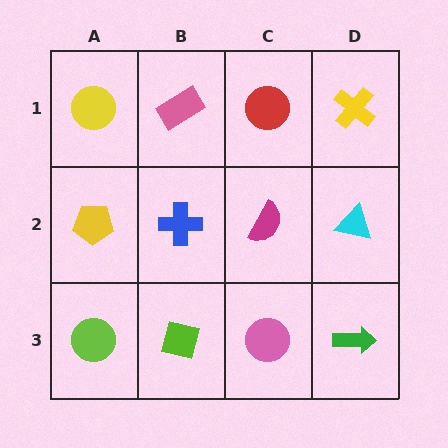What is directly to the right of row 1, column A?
A pink rectangle.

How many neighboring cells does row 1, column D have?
2.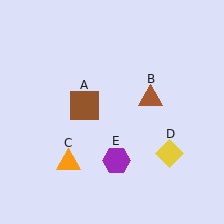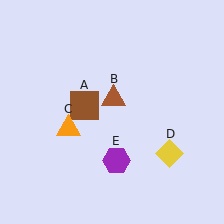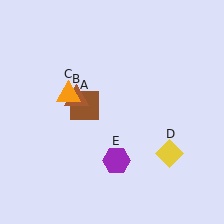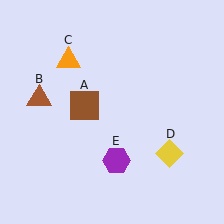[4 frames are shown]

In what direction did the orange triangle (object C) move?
The orange triangle (object C) moved up.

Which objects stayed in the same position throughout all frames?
Brown square (object A) and yellow diamond (object D) and purple hexagon (object E) remained stationary.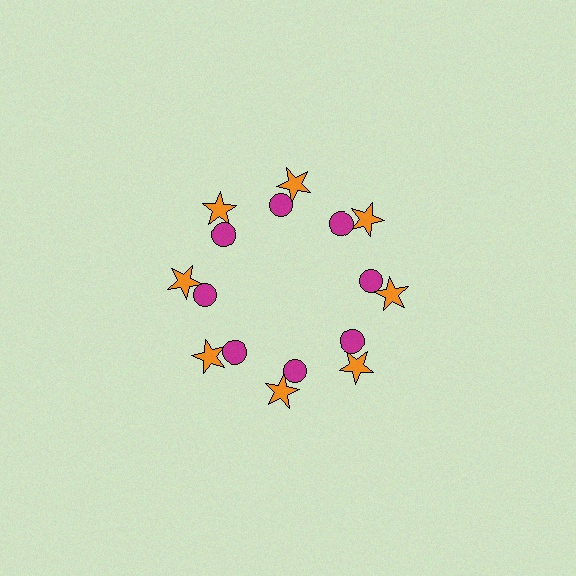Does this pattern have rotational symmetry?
Yes, this pattern has 8-fold rotational symmetry. It looks the same after rotating 45 degrees around the center.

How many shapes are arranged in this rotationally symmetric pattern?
There are 16 shapes, arranged in 8 groups of 2.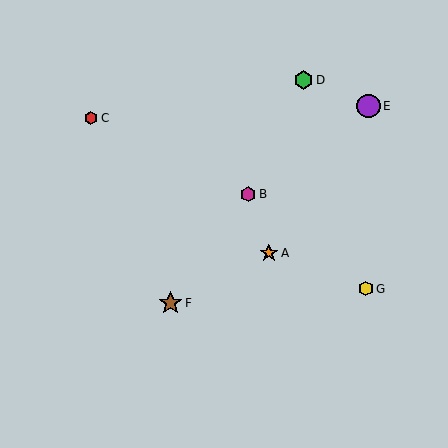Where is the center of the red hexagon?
The center of the red hexagon is at (91, 118).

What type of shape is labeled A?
Shape A is an orange star.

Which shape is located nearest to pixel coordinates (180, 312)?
The brown star (labeled F) at (171, 303) is nearest to that location.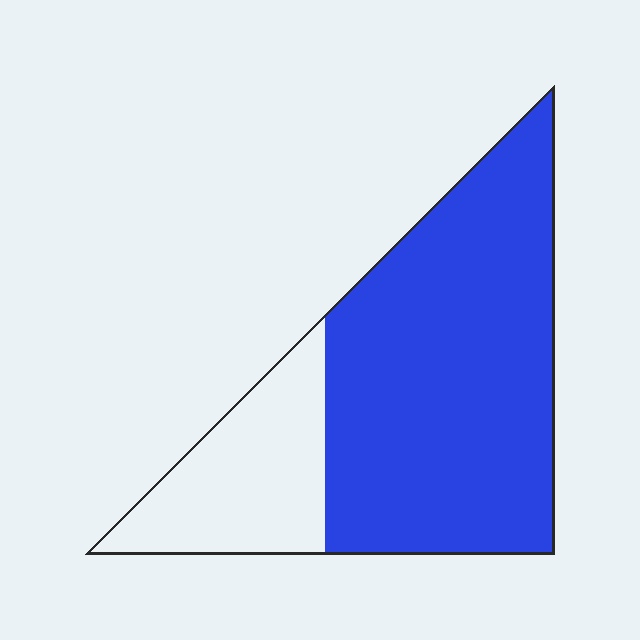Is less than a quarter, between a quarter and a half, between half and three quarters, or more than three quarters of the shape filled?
Between half and three quarters.